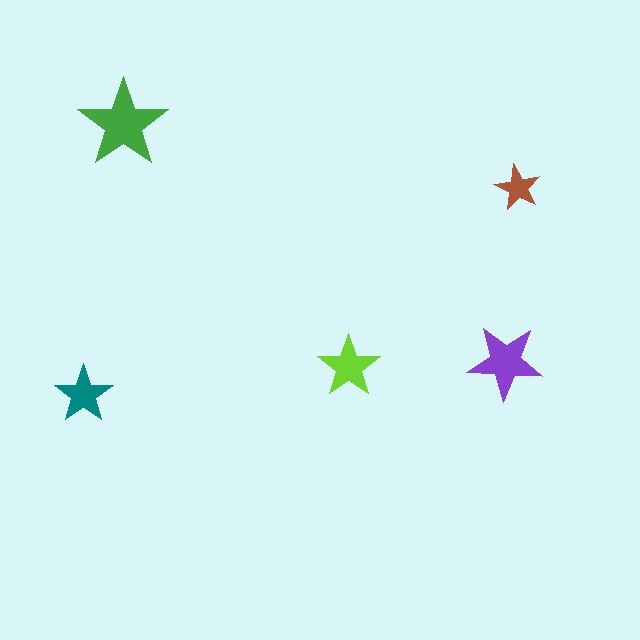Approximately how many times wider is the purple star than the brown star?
About 1.5 times wider.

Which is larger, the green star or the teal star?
The green one.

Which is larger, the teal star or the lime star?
The lime one.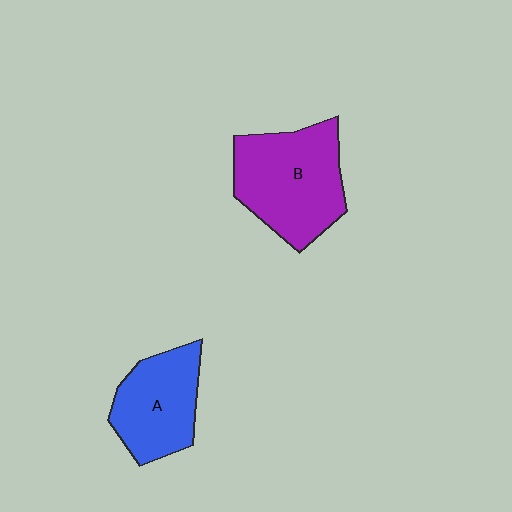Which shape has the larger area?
Shape B (purple).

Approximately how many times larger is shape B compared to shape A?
Approximately 1.3 times.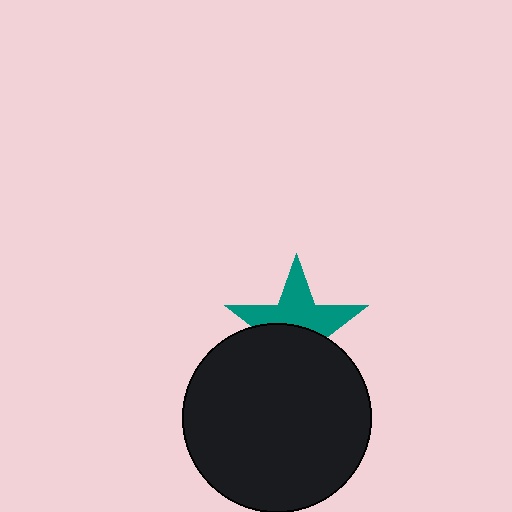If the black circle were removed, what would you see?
You would see the complete teal star.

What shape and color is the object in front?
The object in front is a black circle.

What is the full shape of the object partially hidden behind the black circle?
The partially hidden object is a teal star.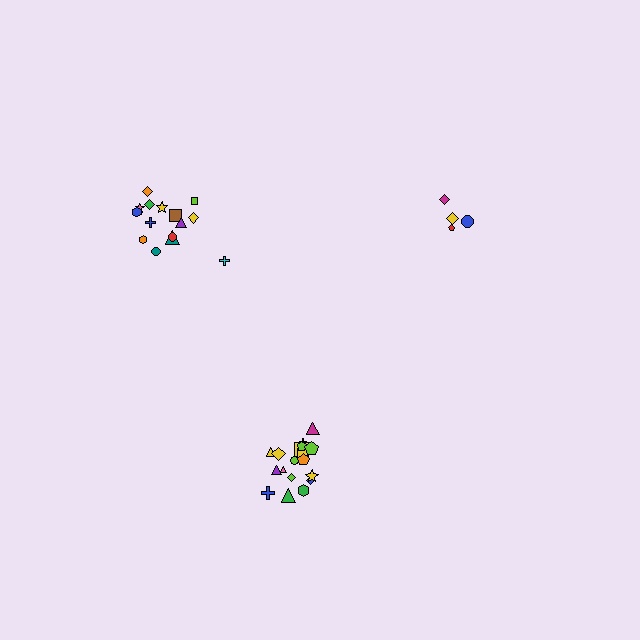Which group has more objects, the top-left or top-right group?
The top-left group.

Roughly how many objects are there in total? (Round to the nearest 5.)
Roughly 35 objects in total.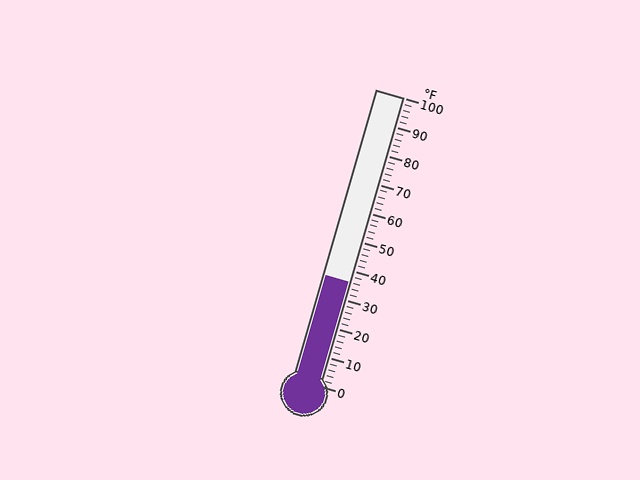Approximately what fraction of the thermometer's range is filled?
The thermometer is filled to approximately 35% of its range.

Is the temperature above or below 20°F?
The temperature is above 20°F.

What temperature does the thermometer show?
The thermometer shows approximately 36°F.